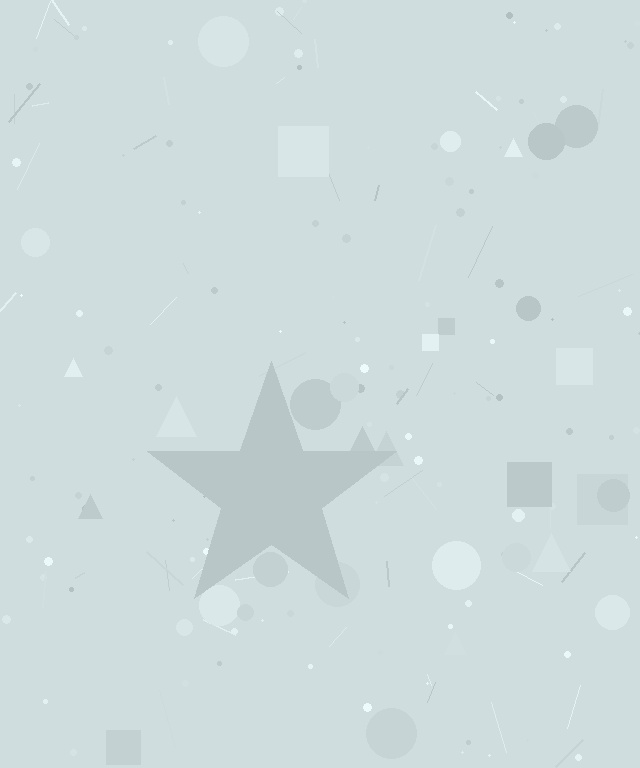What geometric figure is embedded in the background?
A star is embedded in the background.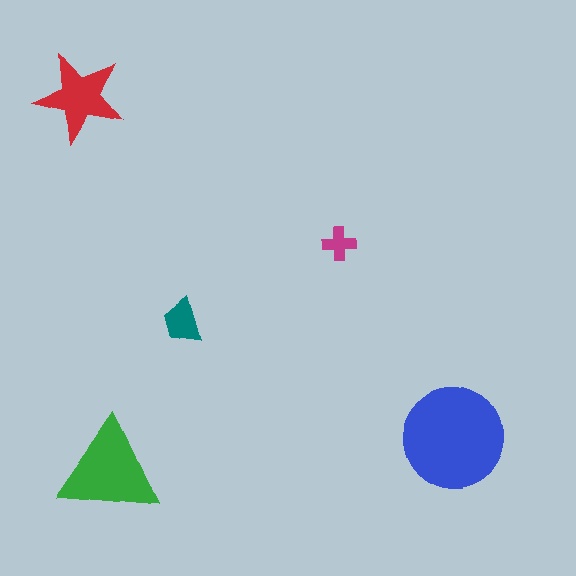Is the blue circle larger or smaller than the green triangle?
Larger.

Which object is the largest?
The blue circle.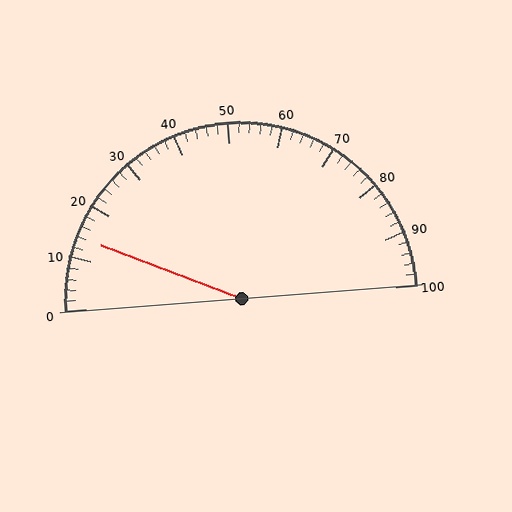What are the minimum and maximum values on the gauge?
The gauge ranges from 0 to 100.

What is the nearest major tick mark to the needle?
The nearest major tick mark is 10.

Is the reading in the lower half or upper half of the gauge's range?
The reading is in the lower half of the range (0 to 100).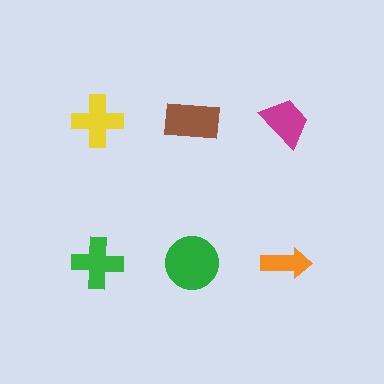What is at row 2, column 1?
A green cross.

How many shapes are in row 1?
3 shapes.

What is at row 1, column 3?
A magenta trapezoid.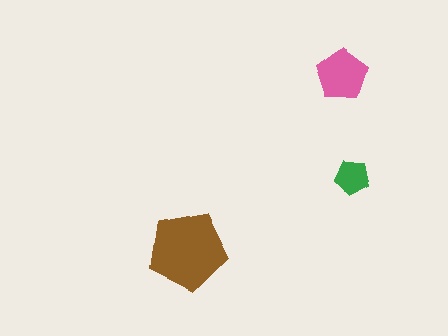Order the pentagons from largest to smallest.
the brown one, the pink one, the green one.